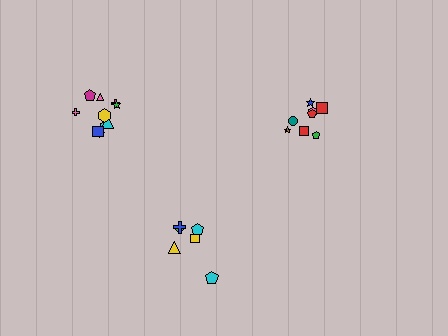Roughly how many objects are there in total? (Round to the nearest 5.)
Roughly 25 objects in total.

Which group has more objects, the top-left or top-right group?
The top-left group.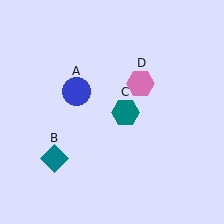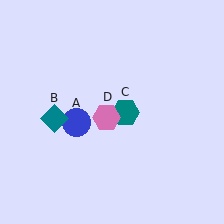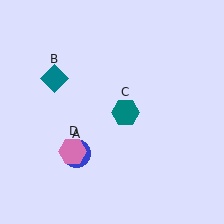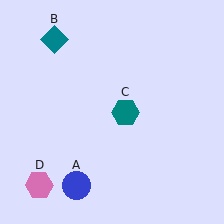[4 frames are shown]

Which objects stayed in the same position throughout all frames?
Teal hexagon (object C) remained stationary.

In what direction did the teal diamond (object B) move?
The teal diamond (object B) moved up.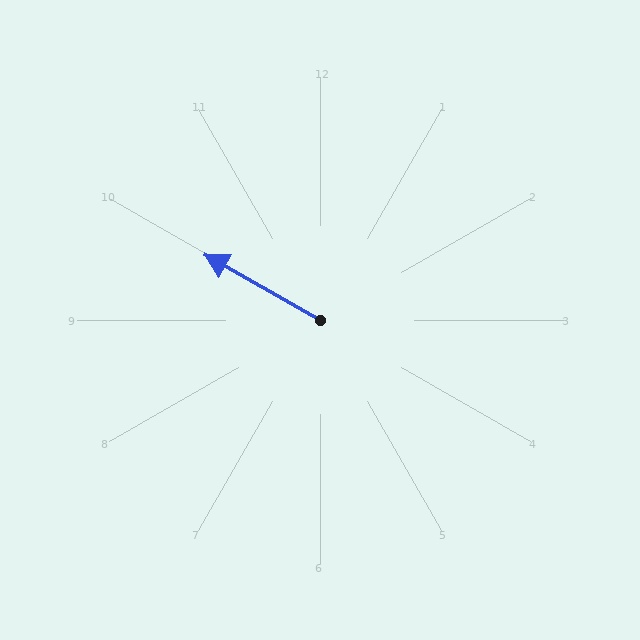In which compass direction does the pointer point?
Northwest.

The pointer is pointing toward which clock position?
Roughly 10 o'clock.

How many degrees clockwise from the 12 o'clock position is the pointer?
Approximately 300 degrees.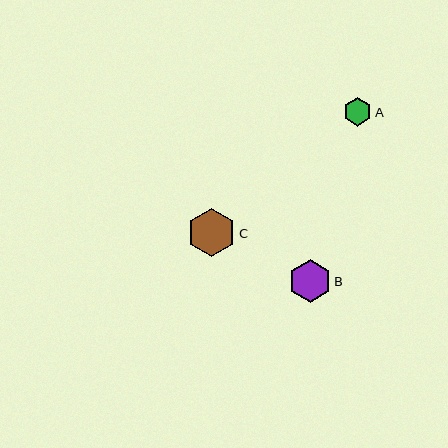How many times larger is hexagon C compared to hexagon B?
Hexagon C is approximately 1.1 times the size of hexagon B.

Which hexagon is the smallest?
Hexagon A is the smallest with a size of approximately 28 pixels.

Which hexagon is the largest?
Hexagon C is the largest with a size of approximately 49 pixels.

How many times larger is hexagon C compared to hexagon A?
Hexagon C is approximately 1.7 times the size of hexagon A.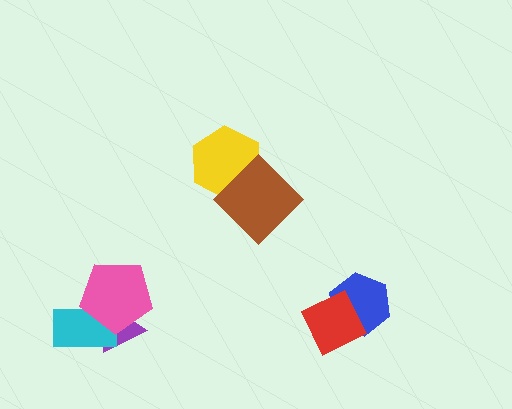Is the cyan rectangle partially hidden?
Yes, it is partially covered by another shape.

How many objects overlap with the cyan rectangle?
2 objects overlap with the cyan rectangle.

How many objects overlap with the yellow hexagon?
1 object overlaps with the yellow hexagon.